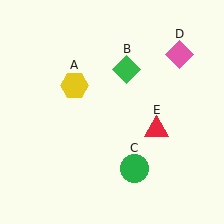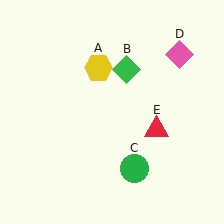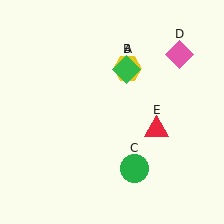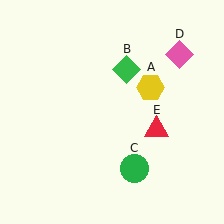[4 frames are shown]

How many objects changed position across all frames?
1 object changed position: yellow hexagon (object A).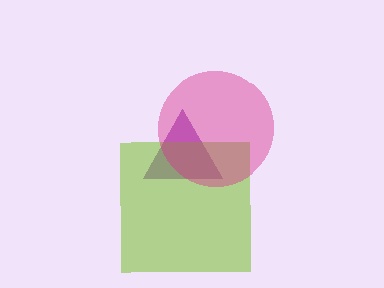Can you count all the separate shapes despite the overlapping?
Yes, there are 3 separate shapes.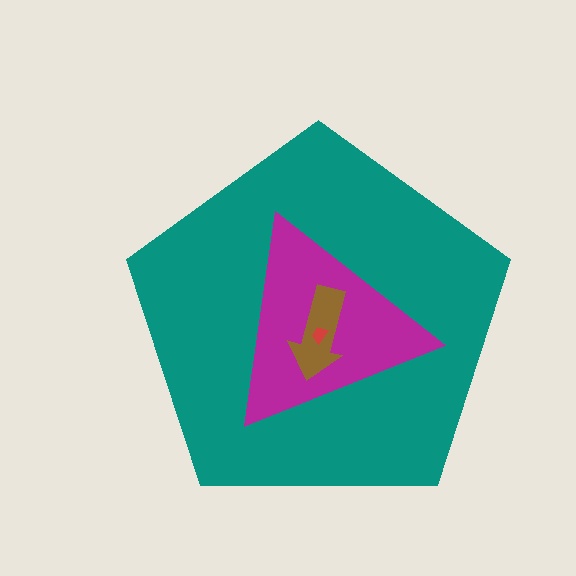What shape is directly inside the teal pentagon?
The magenta triangle.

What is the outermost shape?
The teal pentagon.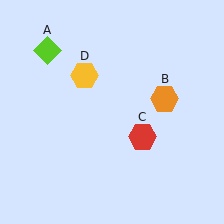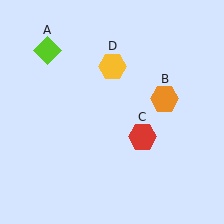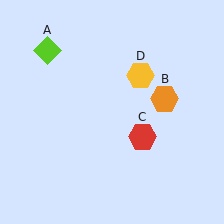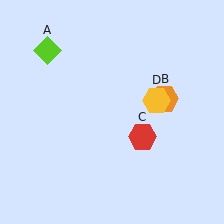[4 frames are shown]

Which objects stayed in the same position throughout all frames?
Lime diamond (object A) and orange hexagon (object B) and red hexagon (object C) remained stationary.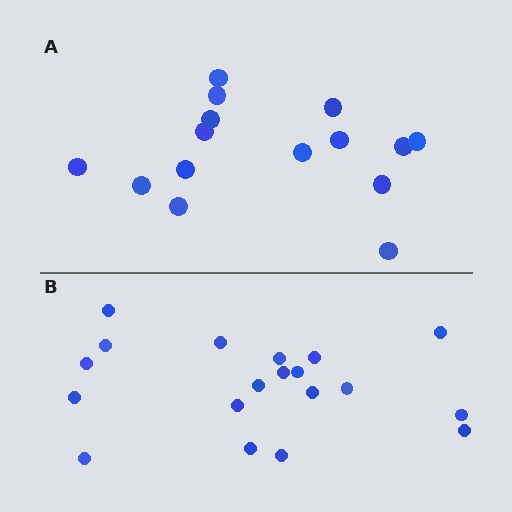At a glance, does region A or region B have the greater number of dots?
Region B (the bottom region) has more dots.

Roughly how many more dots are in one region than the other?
Region B has about 4 more dots than region A.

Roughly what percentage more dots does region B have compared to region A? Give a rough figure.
About 25% more.